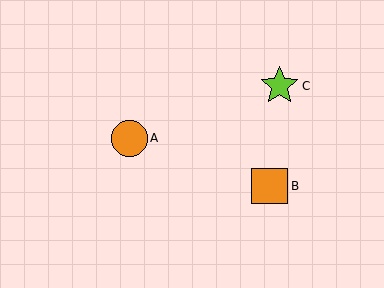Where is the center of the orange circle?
The center of the orange circle is at (129, 138).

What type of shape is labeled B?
Shape B is an orange square.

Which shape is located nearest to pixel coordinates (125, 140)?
The orange circle (labeled A) at (129, 138) is nearest to that location.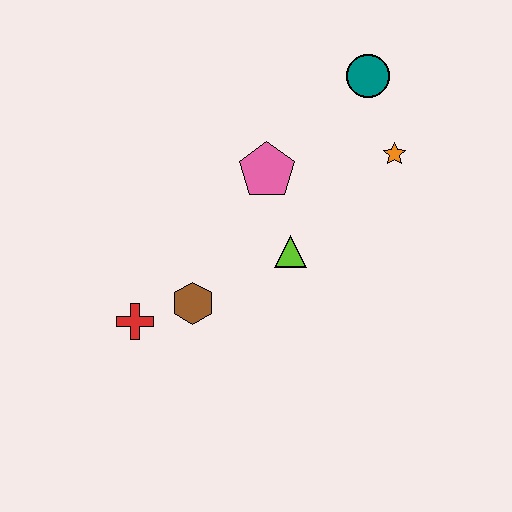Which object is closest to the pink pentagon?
The lime triangle is closest to the pink pentagon.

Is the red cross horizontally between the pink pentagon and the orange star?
No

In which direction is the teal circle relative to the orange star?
The teal circle is above the orange star.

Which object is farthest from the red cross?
The teal circle is farthest from the red cross.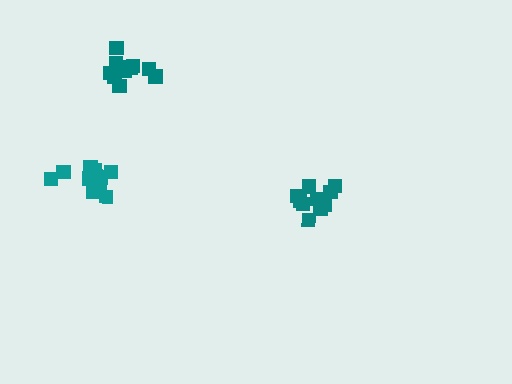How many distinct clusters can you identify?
There are 3 distinct clusters.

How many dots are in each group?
Group 1: 10 dots, Group 2: 11 dots, Group 3: 11 dots (32 total).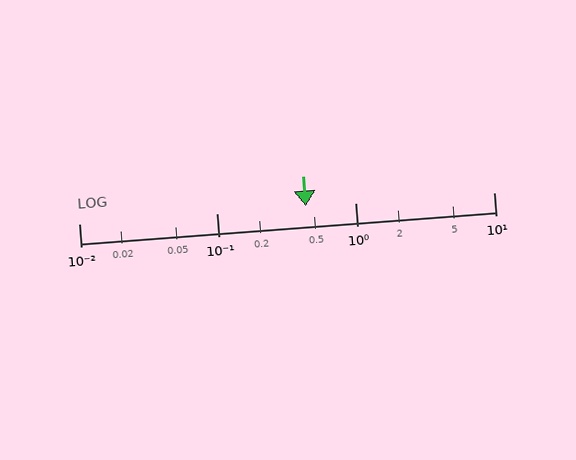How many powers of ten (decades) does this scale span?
The scale spans 3 decades, from 0.01 to 10.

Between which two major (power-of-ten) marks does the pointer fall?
The pointer is between 0.1 and 1.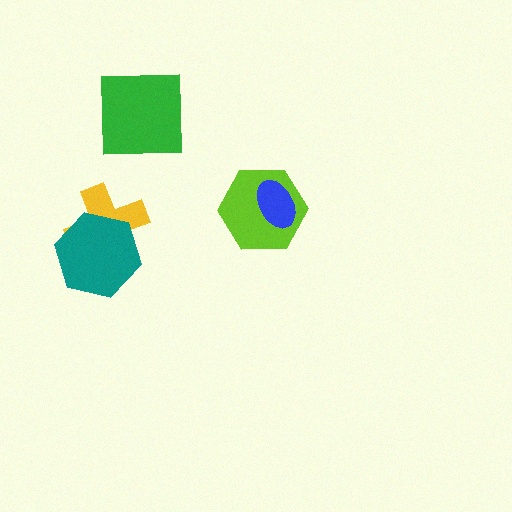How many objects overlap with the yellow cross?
1 object overlaps with the yellow cross.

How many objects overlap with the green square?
0 objects overlap with the green square.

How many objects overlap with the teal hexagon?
1 object overlaps with the teal hexagon.